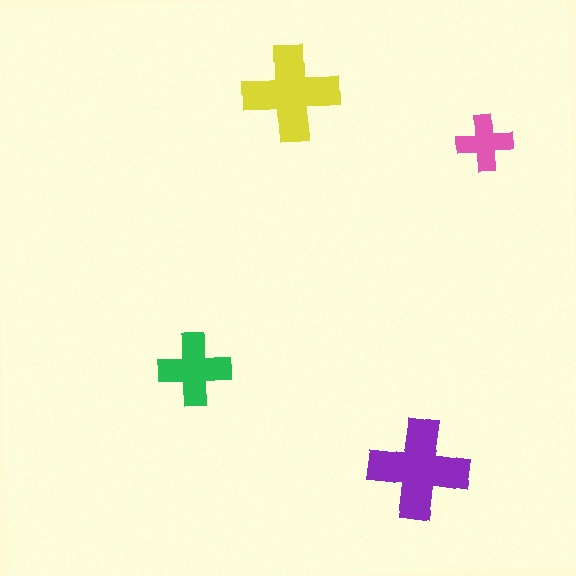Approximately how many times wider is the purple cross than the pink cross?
About 2 times wider.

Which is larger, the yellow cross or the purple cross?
The purple one.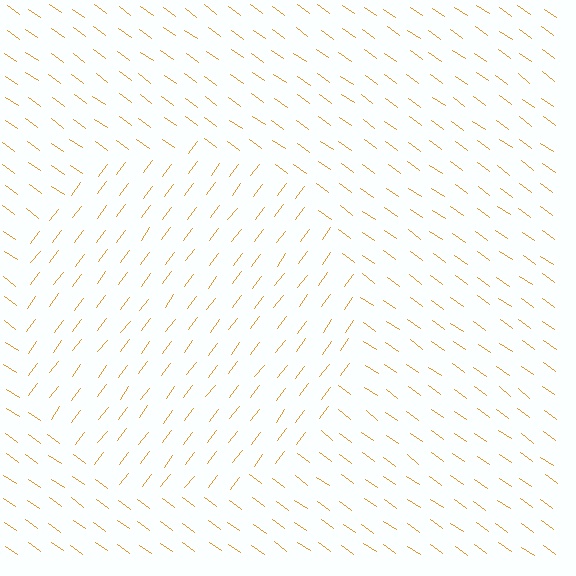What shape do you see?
I see a circle.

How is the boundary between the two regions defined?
The boundary is defined purely by a change in line orientation (approximately 89 degrees difference). All lines are the same color and thickness.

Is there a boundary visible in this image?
Yes, there is a texture boundary formed by a change in line orientation.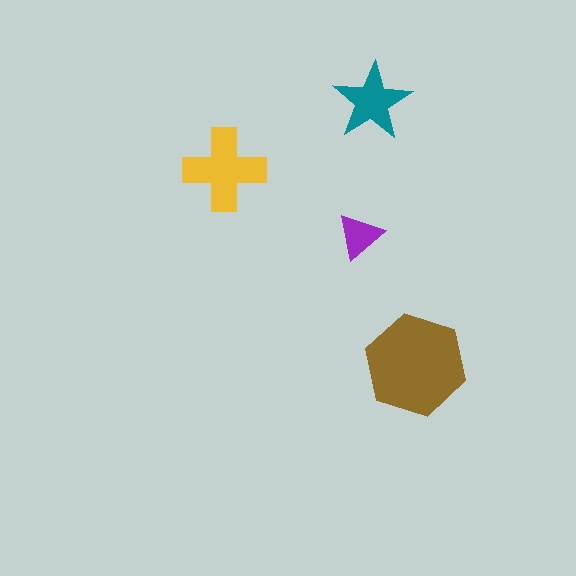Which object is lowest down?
The brown hexagon is bottommost.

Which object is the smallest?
The purple triangle.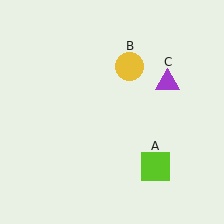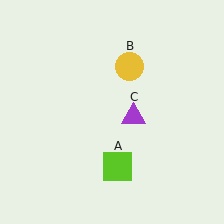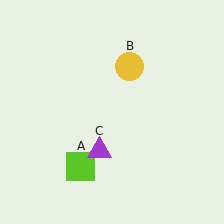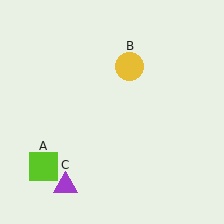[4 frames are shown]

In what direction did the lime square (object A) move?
The lime square (object A) moved left.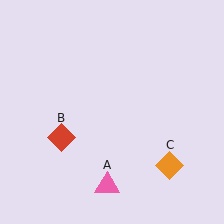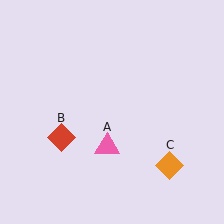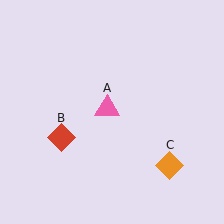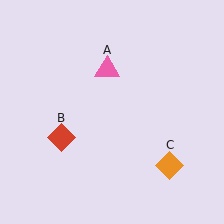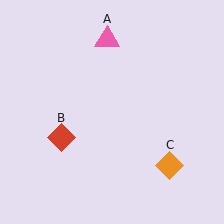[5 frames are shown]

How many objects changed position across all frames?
1 object changed position: pink triangle (object A).